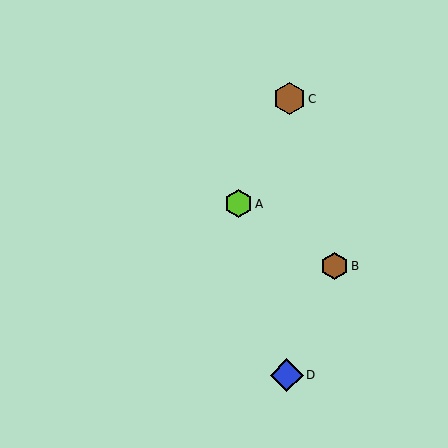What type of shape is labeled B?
Shape B is a brown hexagon.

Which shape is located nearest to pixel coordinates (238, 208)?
The lime hexagon (labeled A) at (238, 204) is nearest to that location.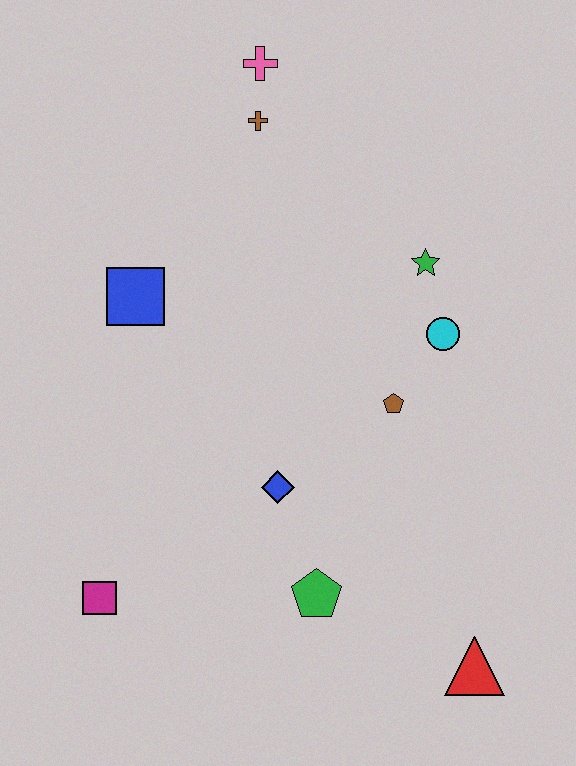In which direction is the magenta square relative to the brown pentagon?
The magenta square is to the left of the brown pentagon.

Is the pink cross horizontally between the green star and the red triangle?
No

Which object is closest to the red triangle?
The green pentagon is closest to the red triangle.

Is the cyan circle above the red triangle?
Yes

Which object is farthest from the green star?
The magenta square is farthest from the green star.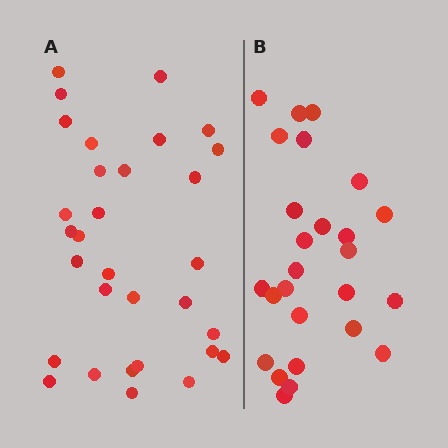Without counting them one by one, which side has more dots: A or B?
Region A (the left region) has more dots.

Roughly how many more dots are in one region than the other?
Region A has about 5 more dots than region B.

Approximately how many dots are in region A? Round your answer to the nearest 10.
About 30 dots. (The exact count is 31, which rounds to 30.)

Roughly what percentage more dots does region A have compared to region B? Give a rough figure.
About 20% more.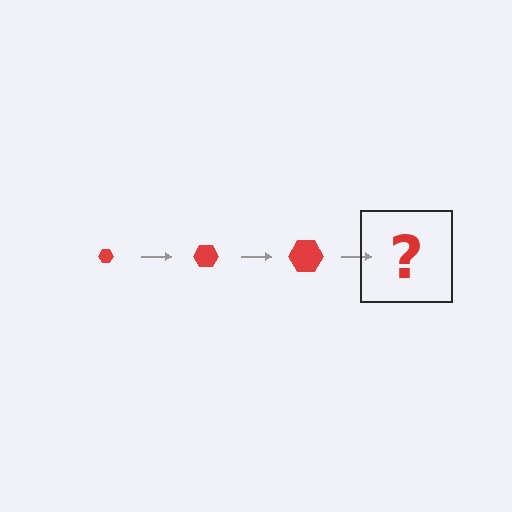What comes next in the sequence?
The next element should be a red hexagon, larger than the previous one.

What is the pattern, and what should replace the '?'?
The pattern is that the hexagon gets progressively larger each step. The '?' should be a red hexagon, larger than the previous one.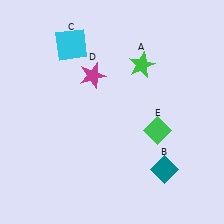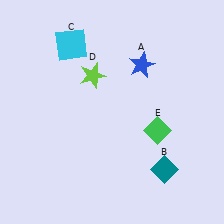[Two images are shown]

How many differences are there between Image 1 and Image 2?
There are 2 differences between the two images.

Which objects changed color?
A changed from green to blue. D changed from magenta to lime.